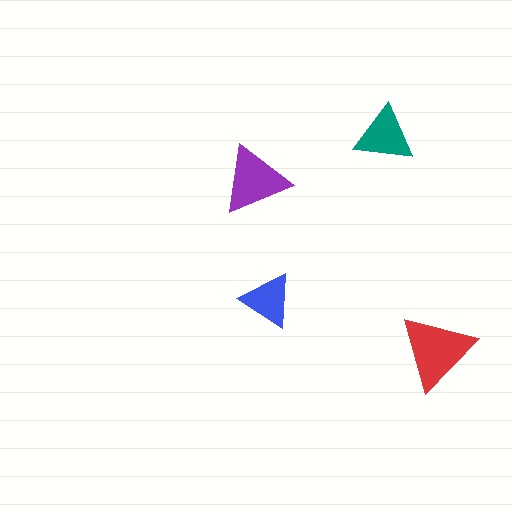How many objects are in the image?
There are 4 objects in the image.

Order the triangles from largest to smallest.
the red one, the purple one, the teal one, the blue one.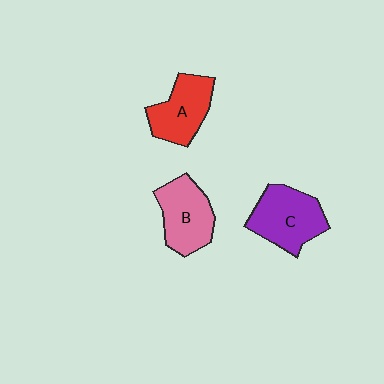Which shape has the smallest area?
Shape A (red).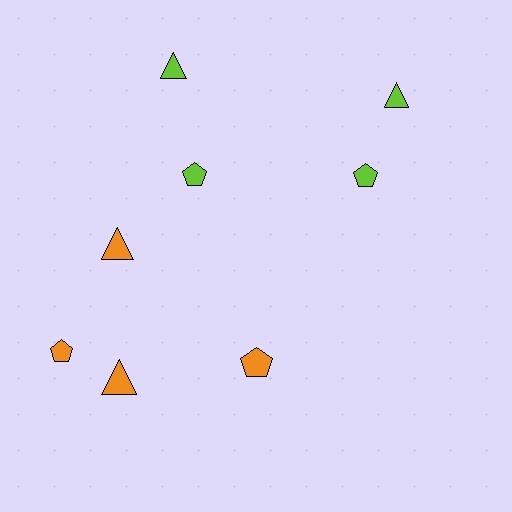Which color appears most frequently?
Lime, with 4 objects.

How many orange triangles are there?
There are 2 orange triangles.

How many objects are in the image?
There are 8 objects.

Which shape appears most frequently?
Triangle, with 4 objects.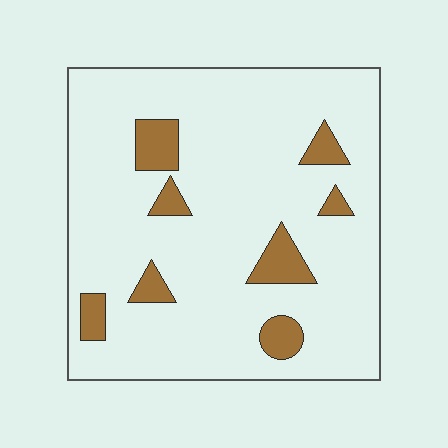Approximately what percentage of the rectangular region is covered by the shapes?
Approximately 10%.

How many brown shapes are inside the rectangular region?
8.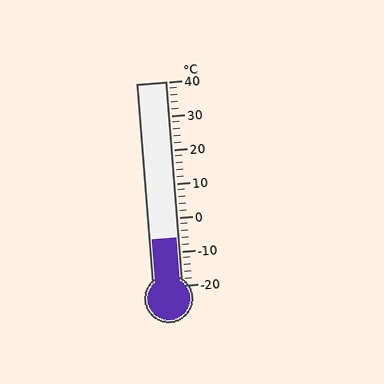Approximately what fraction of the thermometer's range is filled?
The thermometer is filled to approximately 25% of its range.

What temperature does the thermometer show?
The thermometer shows approximately -6°C.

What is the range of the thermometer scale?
The thermometer scale ranges from -20°C to 40°C.